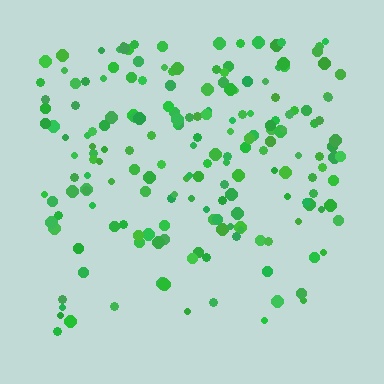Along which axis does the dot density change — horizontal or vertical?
Vertical.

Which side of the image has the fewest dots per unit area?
The bottom.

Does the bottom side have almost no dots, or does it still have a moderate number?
Still a moderate number, just noticeably fewer than the top.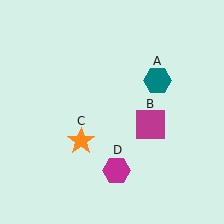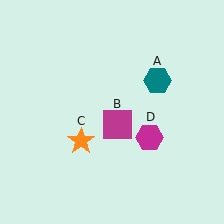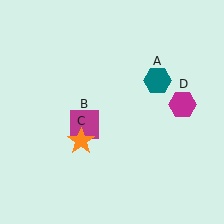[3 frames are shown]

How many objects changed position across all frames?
2 objects changed position: magenta square (object B), magenta hexagon (object D).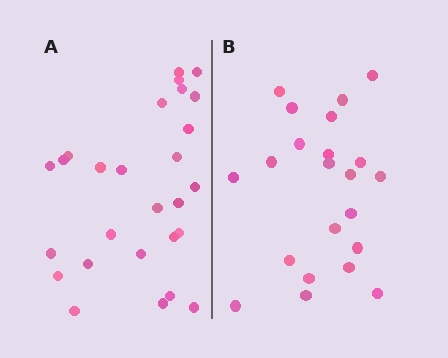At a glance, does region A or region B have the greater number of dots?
Region A (the left region) has more dots.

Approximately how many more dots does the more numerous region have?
Region A has about 5 more dots than region B.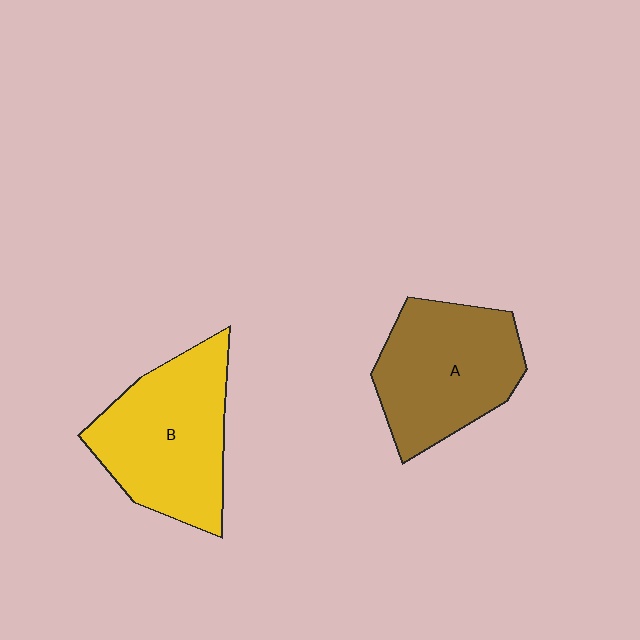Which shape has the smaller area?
Shape A (brown).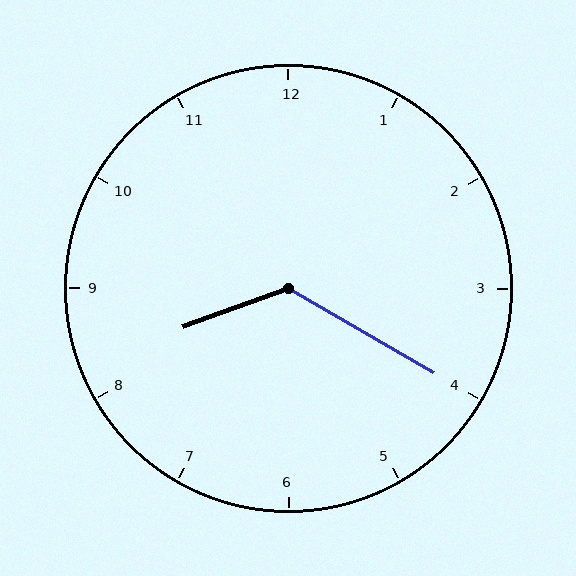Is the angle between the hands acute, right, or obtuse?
It is obtuse.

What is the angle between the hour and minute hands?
Approximately 130 degrees.